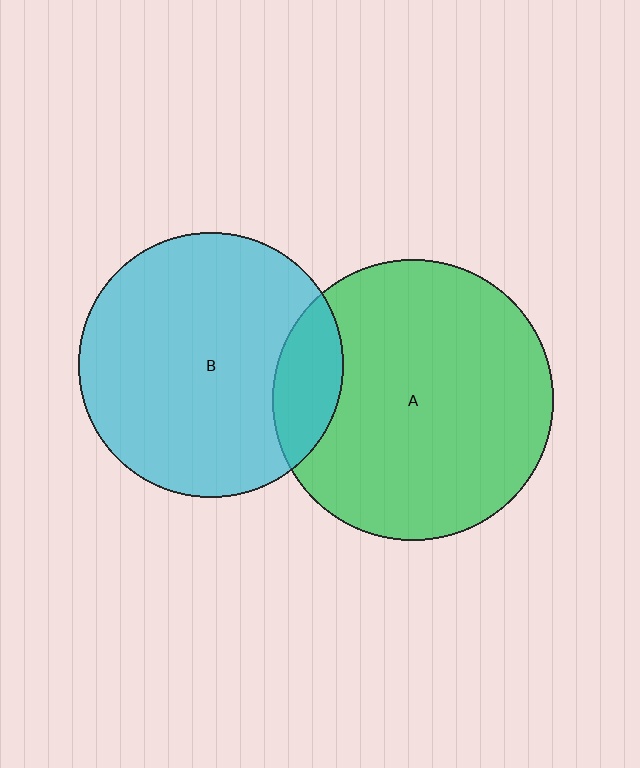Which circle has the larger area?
Circle A (green).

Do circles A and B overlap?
Yes.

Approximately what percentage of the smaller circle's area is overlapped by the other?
Approximately 15%.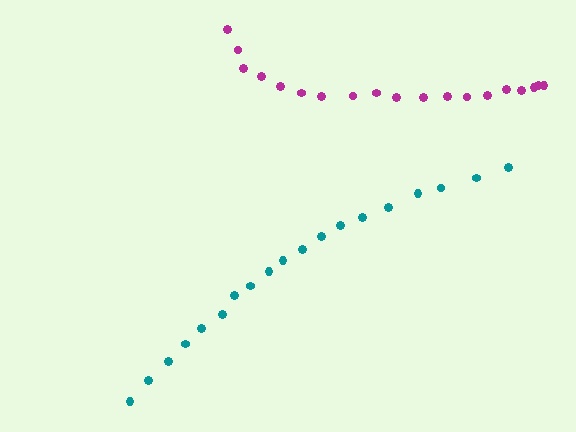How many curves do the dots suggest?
There are 2 distinct paths.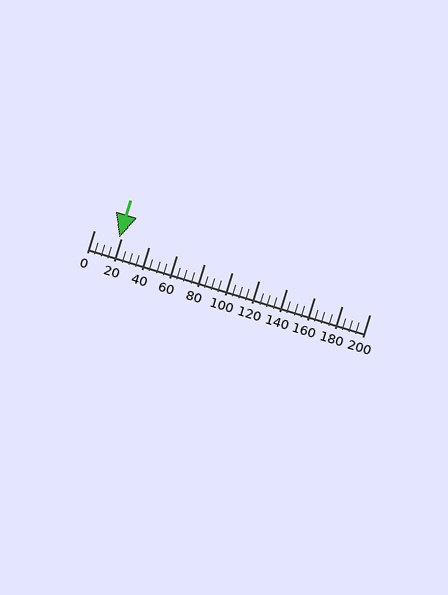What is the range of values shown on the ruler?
The ruler shows values from 0 to 200.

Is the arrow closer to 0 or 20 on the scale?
The arrow is closer to 20.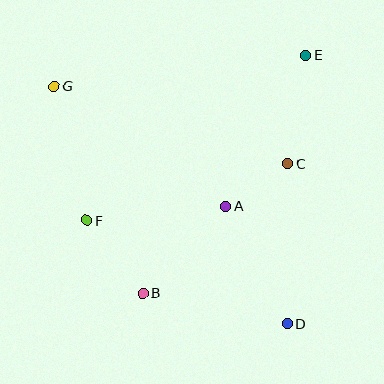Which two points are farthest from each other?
Points D and G are farthest from each other.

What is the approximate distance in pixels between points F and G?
The distance between F and G is approximately 138 pixels.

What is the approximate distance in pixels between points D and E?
The distance between D and E is approximately 269 pixels.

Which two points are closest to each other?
Points A and C are closest to each other.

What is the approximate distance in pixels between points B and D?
The distance between B and D is approximately 147 pixels.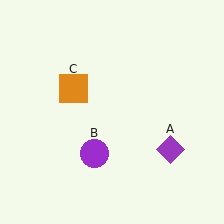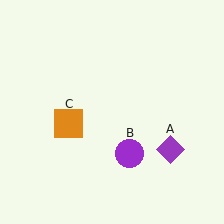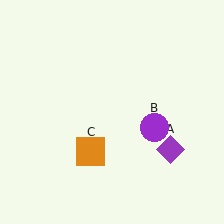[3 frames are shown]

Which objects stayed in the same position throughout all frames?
Purple diamond (object A) remained stationary.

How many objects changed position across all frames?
2 objects changed position: purple circle (object B), orange square (object C).